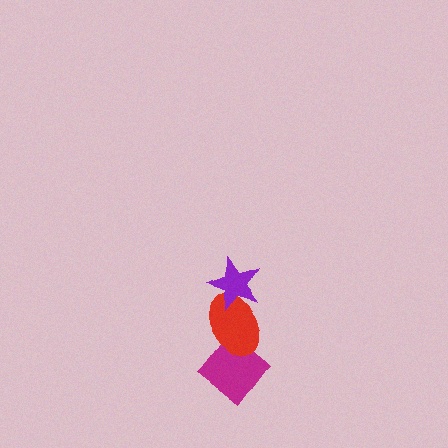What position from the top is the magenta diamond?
The magenta diamond is 3rd from the top.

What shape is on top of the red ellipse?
The purple star is on top of the red ellipse.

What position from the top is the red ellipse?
The red ellipse is 2nd from the top.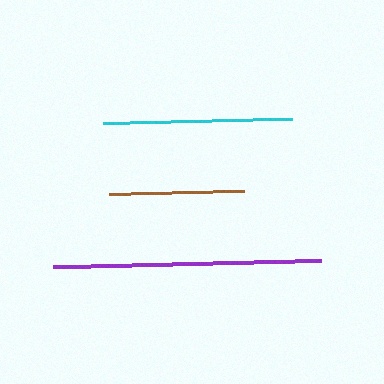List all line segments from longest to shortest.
From longest to shortest: purple, cyan, brown.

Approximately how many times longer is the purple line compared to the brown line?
The purple line is approximately 2.0 times the length of the brown line.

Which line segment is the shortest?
The brown line is the shortest at approximately 135 pixels.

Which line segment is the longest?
The purple line is the longest at approximately 268 pixels.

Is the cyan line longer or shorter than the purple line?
The purple line is longer than the cyan line.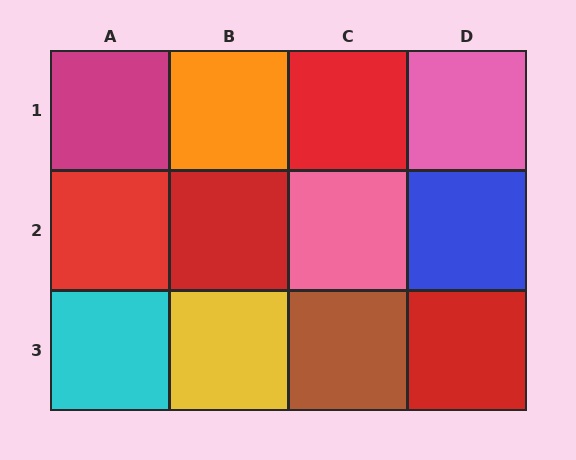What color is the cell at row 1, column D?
Pink.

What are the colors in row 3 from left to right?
Cyan, yellow, brown, red.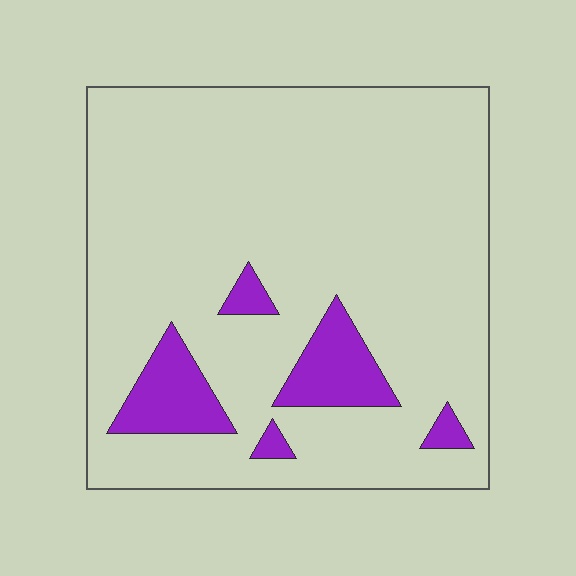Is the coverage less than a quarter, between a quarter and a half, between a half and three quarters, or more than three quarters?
Less than a quarter.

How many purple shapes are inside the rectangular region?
5.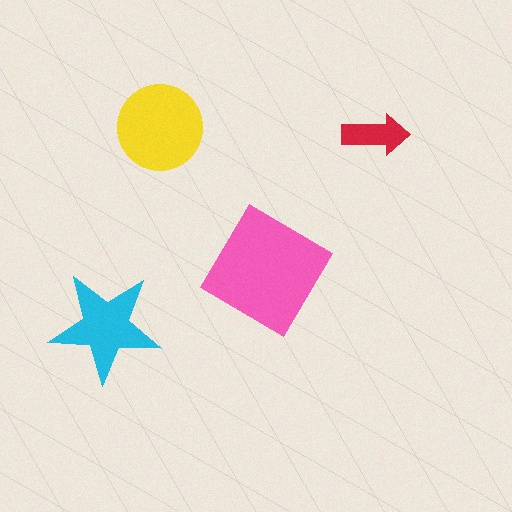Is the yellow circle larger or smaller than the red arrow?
Larger.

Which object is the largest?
The pink diamond.